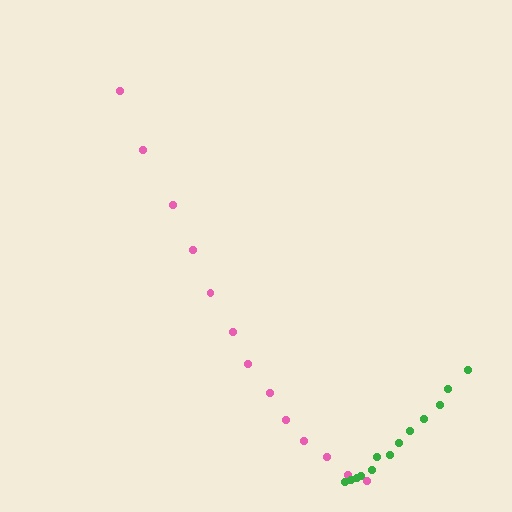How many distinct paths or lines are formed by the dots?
There are 2 distinct paths.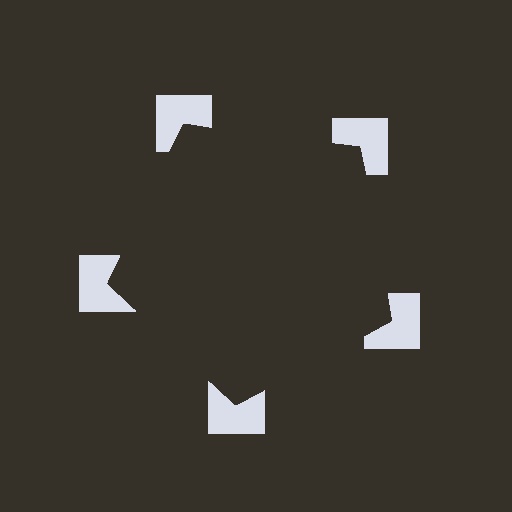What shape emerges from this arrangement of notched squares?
An illusory pentagon — its edges are inferred from the aligned wedge cuts in the notched squares, not physically drawn.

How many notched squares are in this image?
There are 5 — one at each vertex of the illusory pentagon.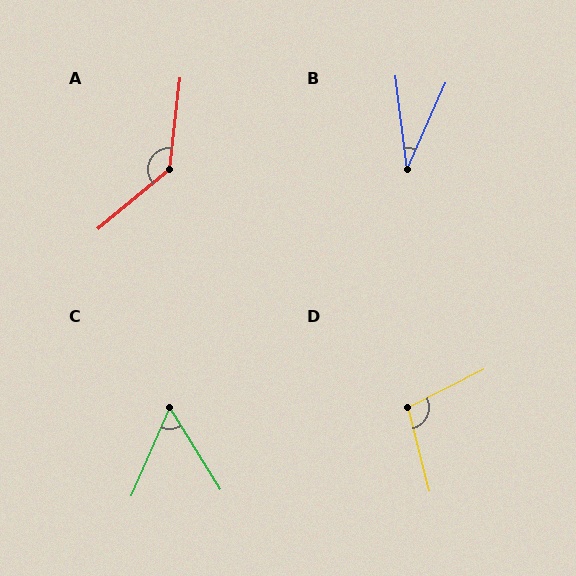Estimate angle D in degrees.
Approximately 102 degrees.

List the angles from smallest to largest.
B (31°), C (55°), D (102°), A (137°).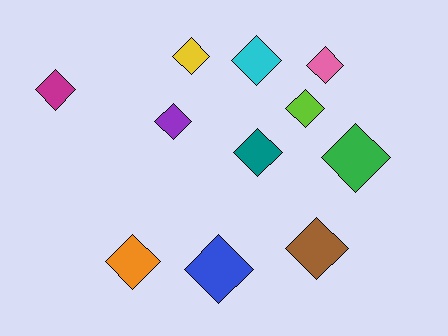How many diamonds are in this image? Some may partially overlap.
There are 11 diamonds.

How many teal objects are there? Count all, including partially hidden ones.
There is 1 teal object.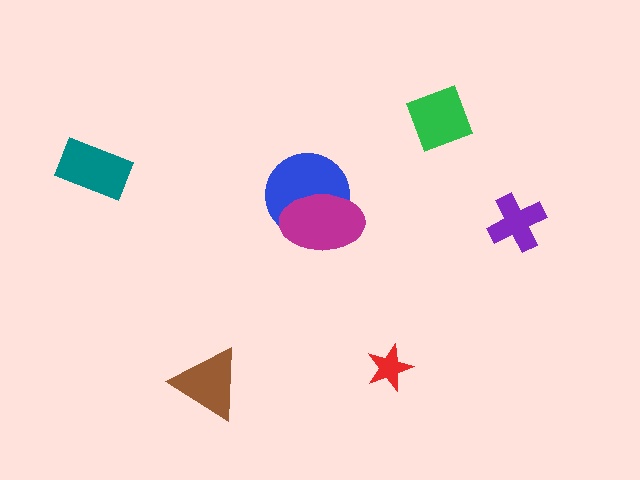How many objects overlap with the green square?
0 objects overlap with the green square.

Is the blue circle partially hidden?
Yes, it is partially covered by another shape.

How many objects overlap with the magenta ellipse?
1 object overlaps with the magenta ellipse.